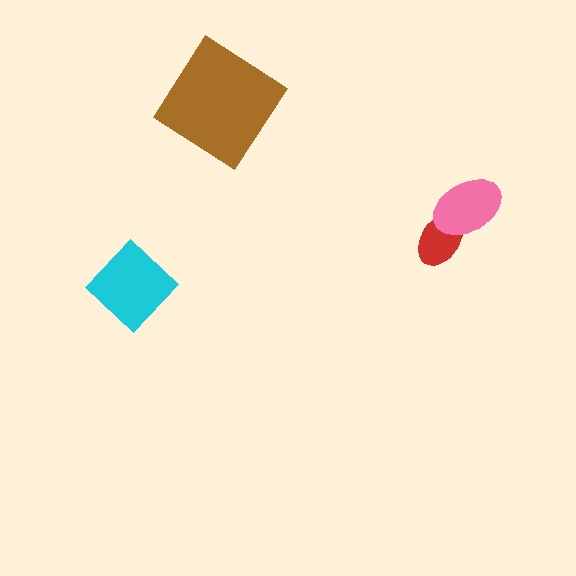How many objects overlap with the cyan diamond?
0 objects overlap with the cyan diamond.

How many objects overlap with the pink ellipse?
1 object overlaps with the pink ellipse.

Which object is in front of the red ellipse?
The pink ellipse is in front of the red ellipse.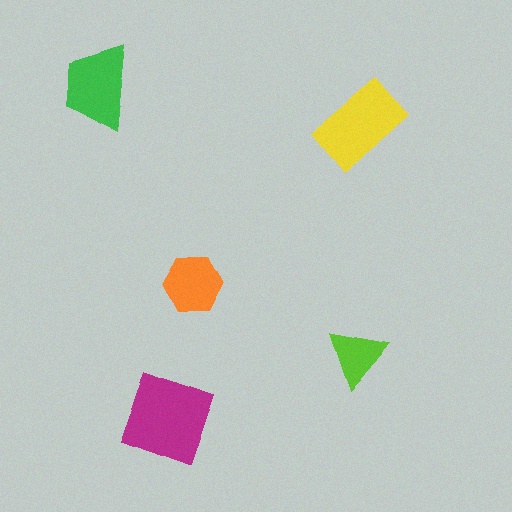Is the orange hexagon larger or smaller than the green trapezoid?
Smaller.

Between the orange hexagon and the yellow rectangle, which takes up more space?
The yellow rectangle.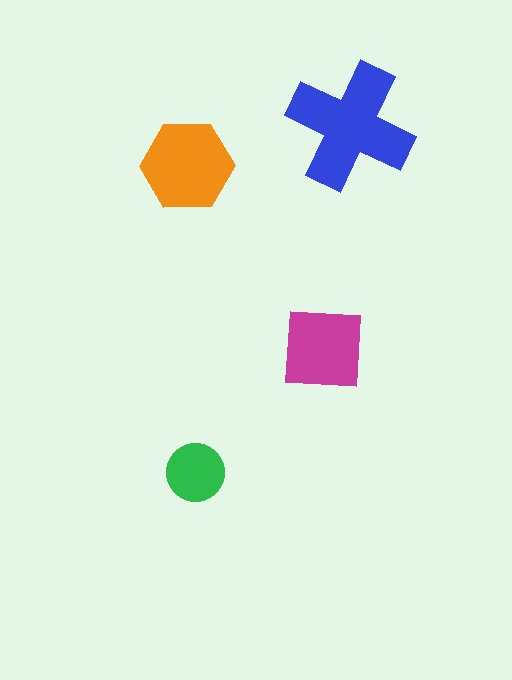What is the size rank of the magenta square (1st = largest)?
3rd.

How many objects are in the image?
There are 4 objects in the image.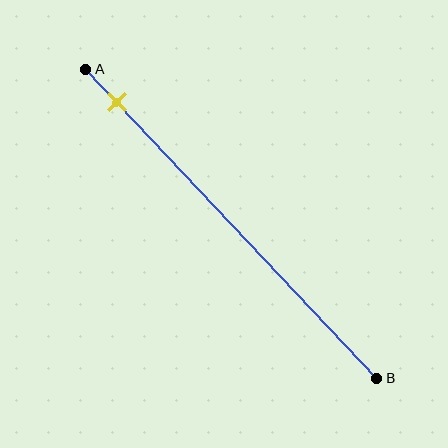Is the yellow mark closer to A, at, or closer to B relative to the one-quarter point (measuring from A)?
The yellow mark is closer to point A than the one-quarter point of segment AB.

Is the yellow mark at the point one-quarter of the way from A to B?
No, the mark is at about 10% from A, not at the 25% one-quarter point.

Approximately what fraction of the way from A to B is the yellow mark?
The yellow mark is approximately 10% of the way from A to B.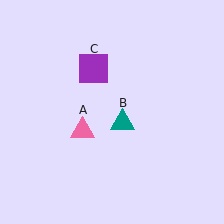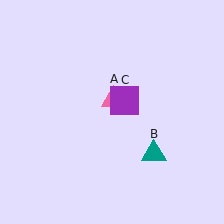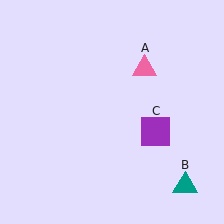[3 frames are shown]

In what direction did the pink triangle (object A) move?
The pink triangle (object A) moved up and to the right.